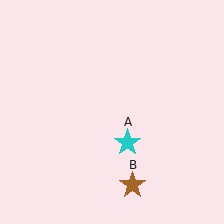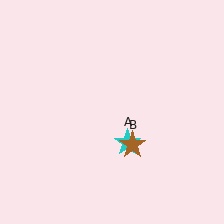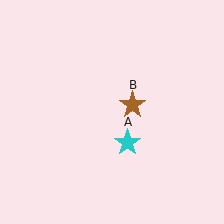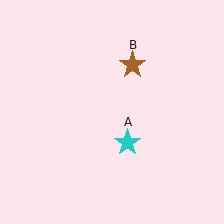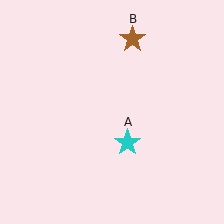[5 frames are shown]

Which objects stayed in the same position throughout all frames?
Cyan star (object A) remained stationary.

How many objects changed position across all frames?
1 object changed position: brown star (object B).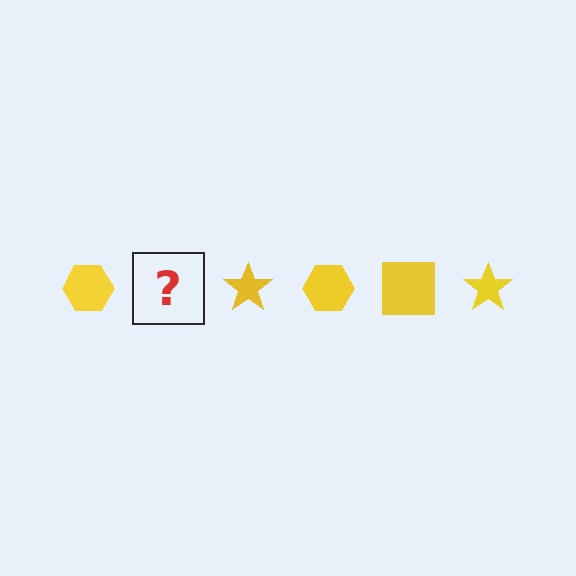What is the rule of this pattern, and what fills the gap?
The rule is that the pattern cycles through hexagon, square, star shapes in yellow. The gap should be filled with a yellow square.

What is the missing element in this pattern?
The missing element is a yellow square.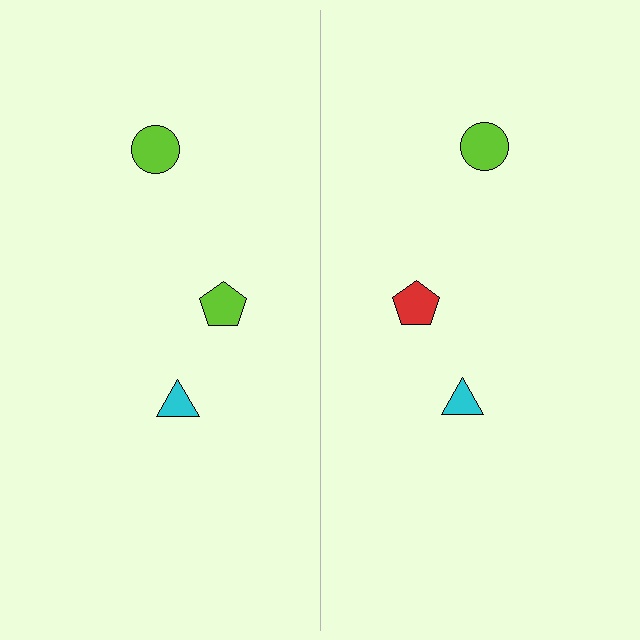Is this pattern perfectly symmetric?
No, the pattern is not perfectly symmetric. The red pentagon on the right side breaks the symmetry — its mirror counterpart is lime.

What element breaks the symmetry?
The red pentagon on the right side breaks the symmetry — its mirror counterpart is lime.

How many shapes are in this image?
There are 6 shapes in this image.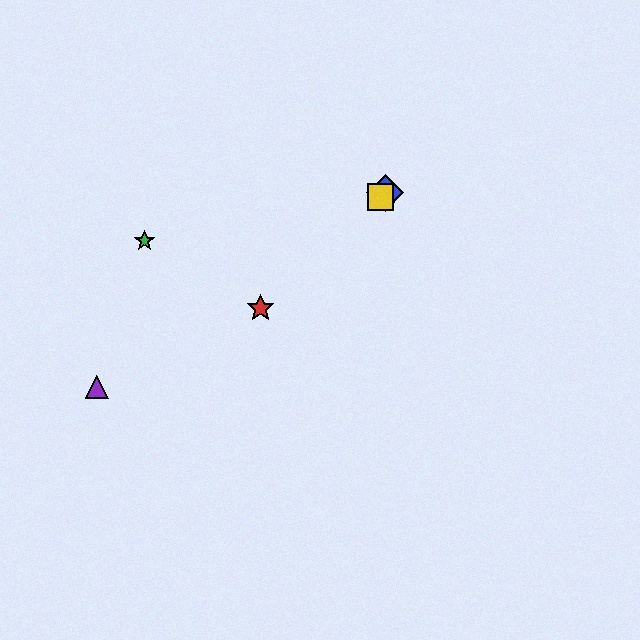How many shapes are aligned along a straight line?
3 shapes (the red star, the blue diamond, the yellow square) are aligned along a straight line.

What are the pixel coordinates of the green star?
The green star is at (145, 241).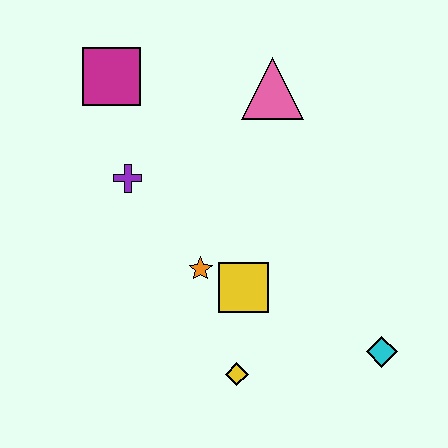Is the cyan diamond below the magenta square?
Yes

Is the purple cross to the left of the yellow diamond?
Yes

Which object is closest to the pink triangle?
The magenta square is closest to the pink triangle.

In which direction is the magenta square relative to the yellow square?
The magenta square is above the yellow square.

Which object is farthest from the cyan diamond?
The magenta square is farthest from the cyan diamond.